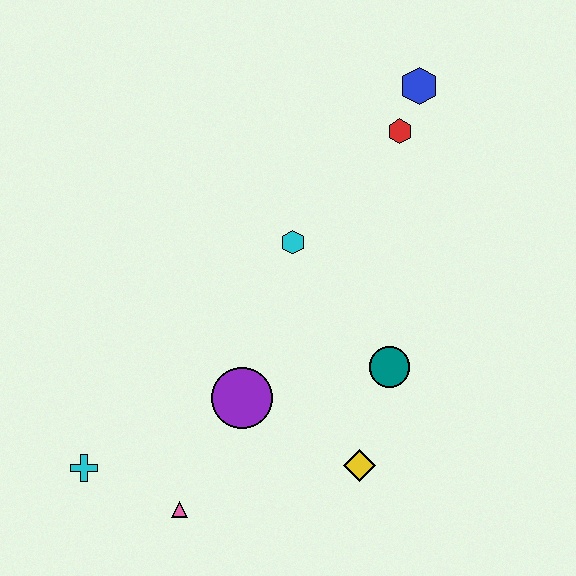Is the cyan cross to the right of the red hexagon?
No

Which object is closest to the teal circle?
The yellow diamond is closest to the teal circle.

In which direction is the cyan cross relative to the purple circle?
The cyan cross is to the left of the purple circle.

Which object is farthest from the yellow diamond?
The blue hexagon is farthest from the yellow diamond.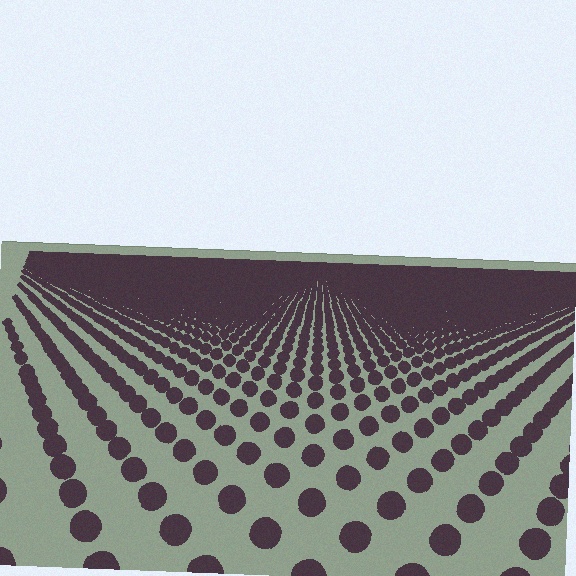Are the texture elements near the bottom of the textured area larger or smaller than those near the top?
Larger. Near the bottom, elements are closer to the viewer and appear at a bigger on-screen size.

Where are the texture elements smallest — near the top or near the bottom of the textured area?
Near the top.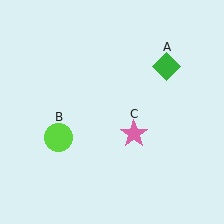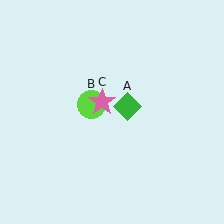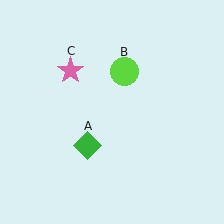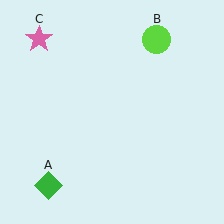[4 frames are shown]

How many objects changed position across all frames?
3 objects changed position: green diamond (object A), lime circle (object B), pink star (object C).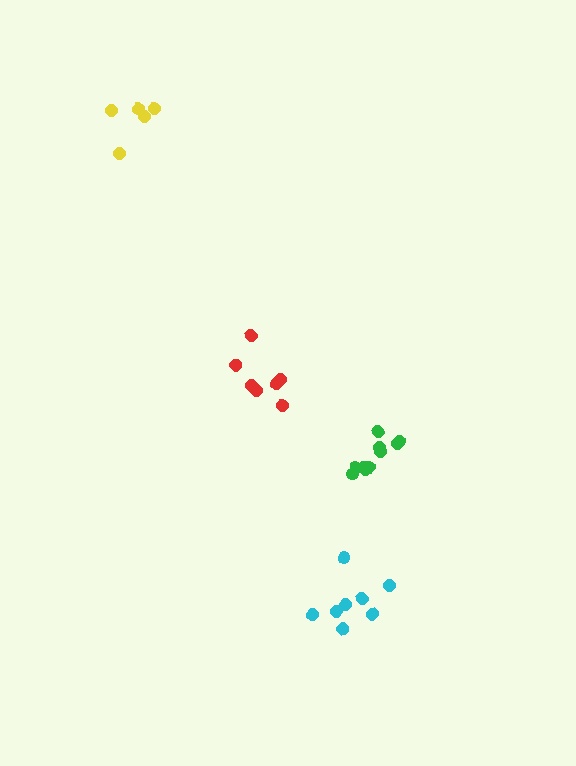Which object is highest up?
The yellow cluster is topmost.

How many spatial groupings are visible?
There are 4 spatial groupings.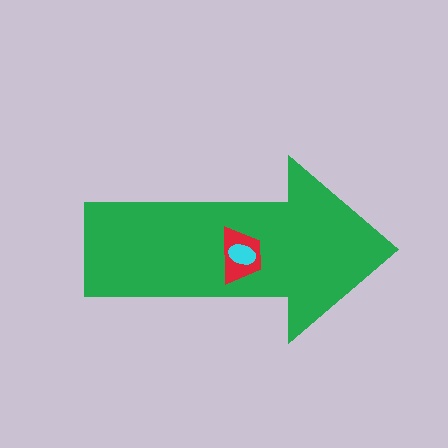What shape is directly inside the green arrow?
The red trapezoid.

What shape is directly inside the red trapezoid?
The cyan ellipse.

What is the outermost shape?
The green arrow.